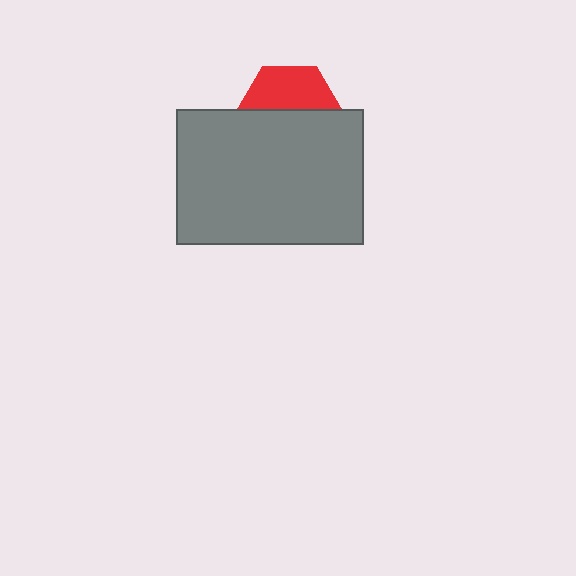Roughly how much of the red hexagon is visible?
About half of it is visible (roughly 46%).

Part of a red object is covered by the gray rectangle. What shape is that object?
It is a hexagon.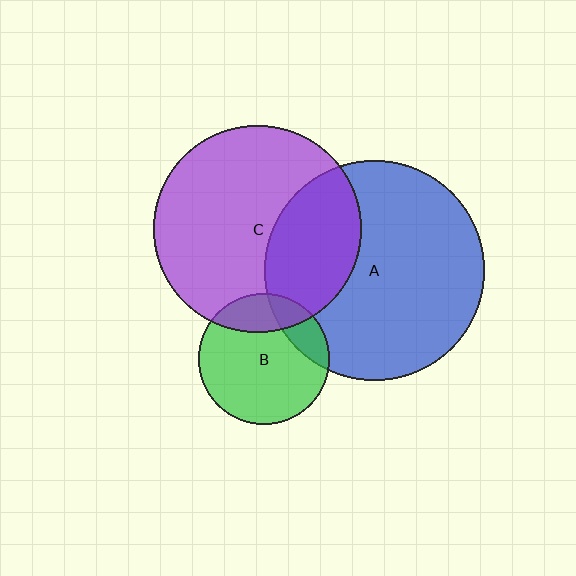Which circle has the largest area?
Circle A (blue).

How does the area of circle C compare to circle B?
Approximately 2.5 times.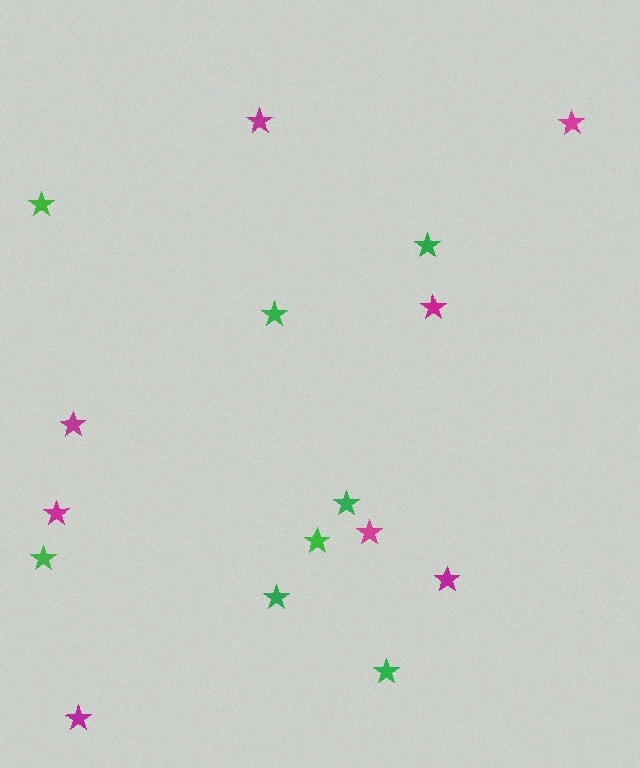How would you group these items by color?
There are 2 groups: one group of magenta stars (8) and one group of green stars (8).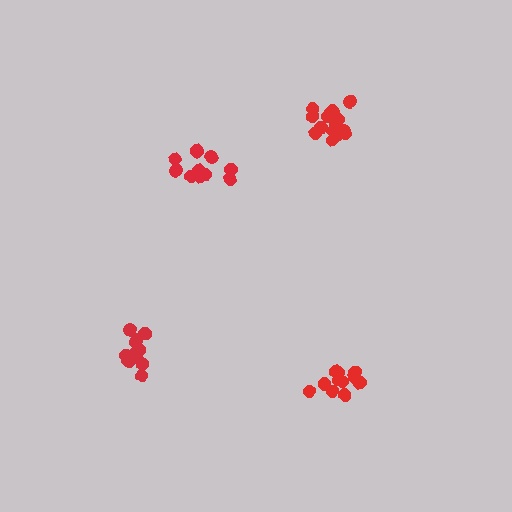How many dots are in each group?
Group 1: 11 dots, Group 2: 11 dots, Group 3: 17 dots, Group 4: 12 dots (51 total).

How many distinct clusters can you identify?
There are 4 distinct clusters.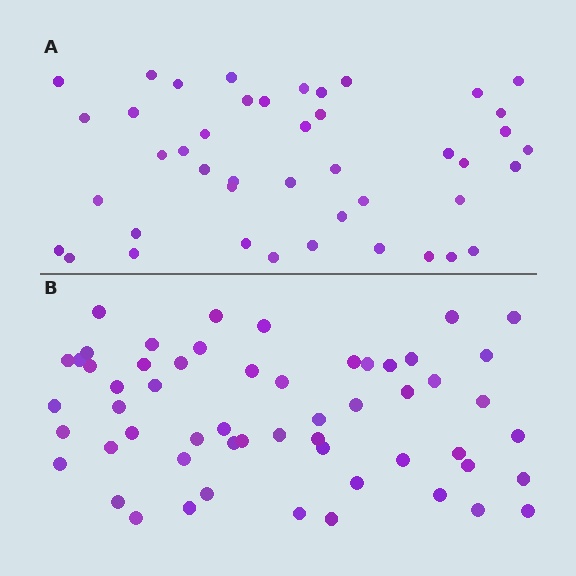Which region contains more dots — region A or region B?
Region B (the bottom region) has more dots.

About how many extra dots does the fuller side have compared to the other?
Region B has roughly 12 or so more dots than region A.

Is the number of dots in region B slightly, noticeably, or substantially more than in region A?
Region B has noticeably more, but not dramatically so. The ratio is roughly 1.3 to 1.